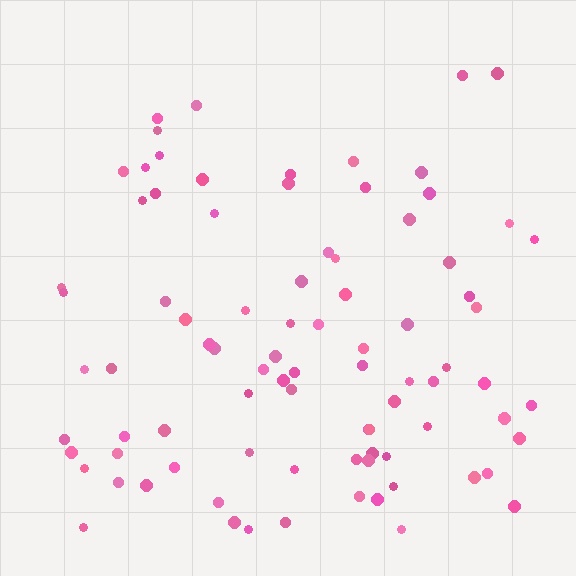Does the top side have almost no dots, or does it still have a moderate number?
Still a moderate number, just noticeably fewer than the bottom.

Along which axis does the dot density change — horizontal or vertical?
Vertical.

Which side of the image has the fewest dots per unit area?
The top.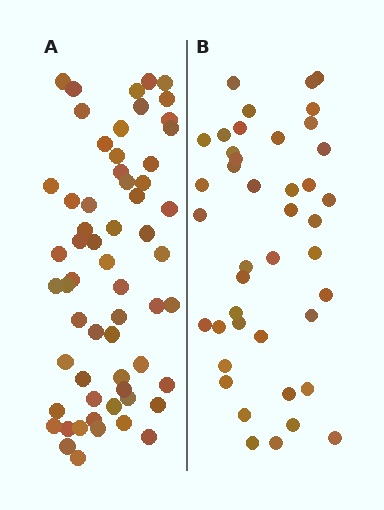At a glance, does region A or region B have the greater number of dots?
Region A (the left region) has more dots.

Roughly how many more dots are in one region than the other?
Region A has approximately 20 more dots than region B.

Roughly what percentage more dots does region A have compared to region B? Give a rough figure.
About 45% more.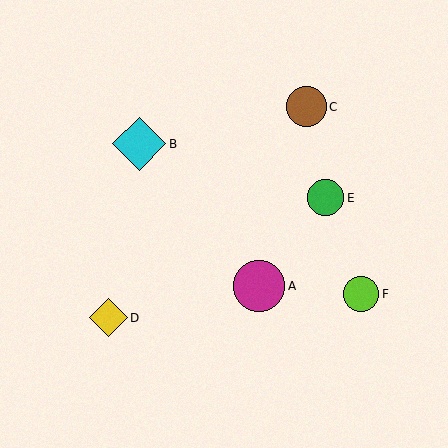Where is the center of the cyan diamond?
The center of the cyan diamond is at (139, 144).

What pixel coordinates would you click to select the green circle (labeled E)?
Click at (326, 198) to select the green circle E.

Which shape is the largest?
The cyan diamond (labeled B) is the largest.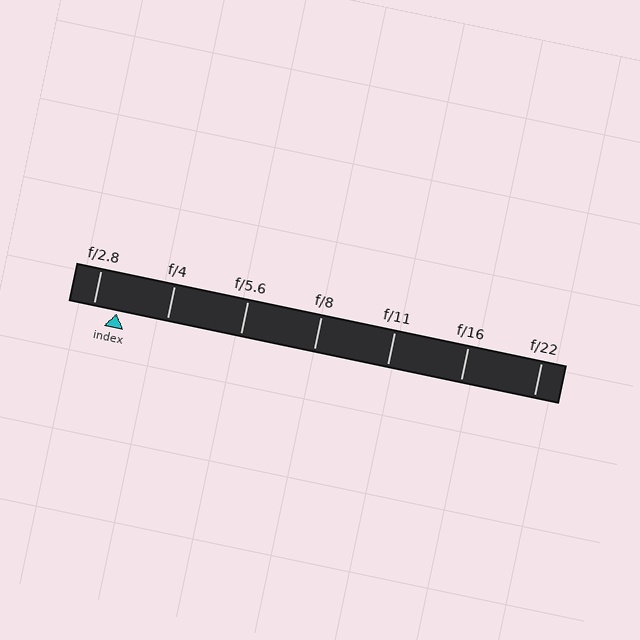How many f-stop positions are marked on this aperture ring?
There are 7 f-stop positions marked.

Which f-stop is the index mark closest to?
The index mark is closest to f/2.8.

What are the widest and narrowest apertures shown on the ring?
The widest aperture shown is f/2.8 and the narrowest is f/22.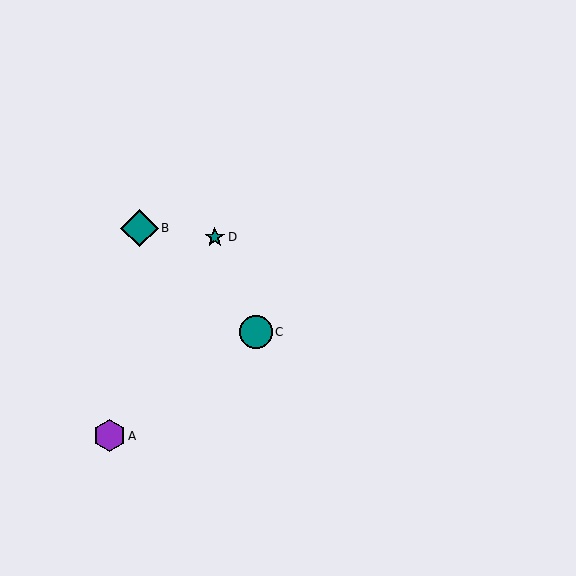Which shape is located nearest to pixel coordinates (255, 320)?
The teal circle (labeled C) at (256, 332) is nearest to that location.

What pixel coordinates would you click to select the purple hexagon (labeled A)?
Click at (109, 436) to select the purple hexagon A.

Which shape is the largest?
The teal diamond (labeled B) is the largest.